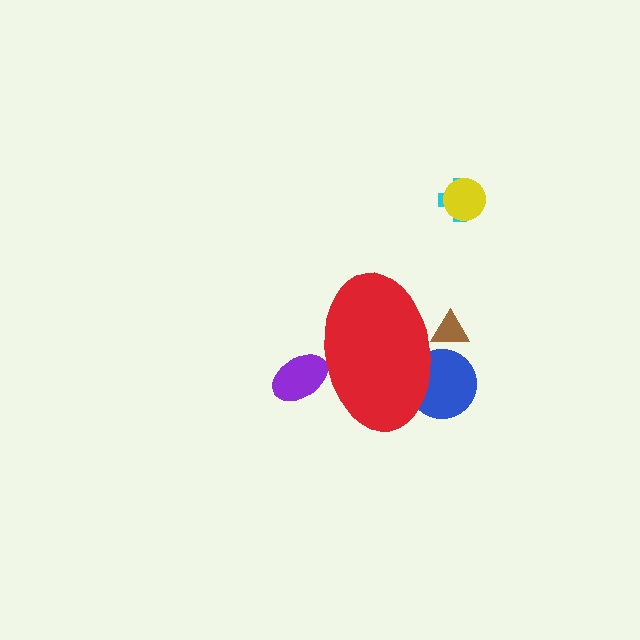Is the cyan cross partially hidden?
No, the cyan cross is fully visible.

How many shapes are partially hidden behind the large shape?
3 shapes are partially hidden.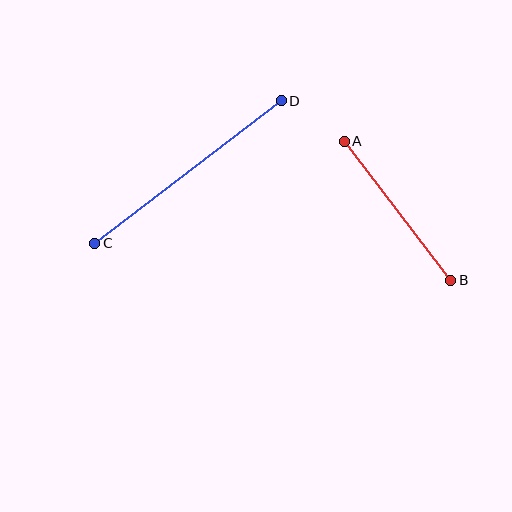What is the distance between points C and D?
The distance is approximately 235 pixels.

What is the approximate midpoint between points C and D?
The midpoint is at approximately (188, 172) pixels.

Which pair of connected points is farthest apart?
Points C and D are farthest apart.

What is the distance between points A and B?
The distance is approximately 175 pixels.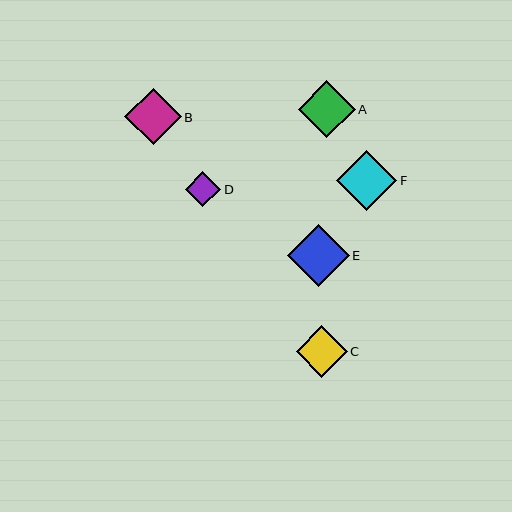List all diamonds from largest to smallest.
From largest to smallest: E, F, A, B, C, D.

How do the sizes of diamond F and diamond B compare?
Diamond F and diamond B are approximately the same size.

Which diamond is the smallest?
Diamond D is the smallest with a size of approximately 36 pixels.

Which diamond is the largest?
Diamond E is the largest with a size of approximately 62 pixels.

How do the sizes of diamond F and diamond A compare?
Diamond F and diamond A are approximately the same size.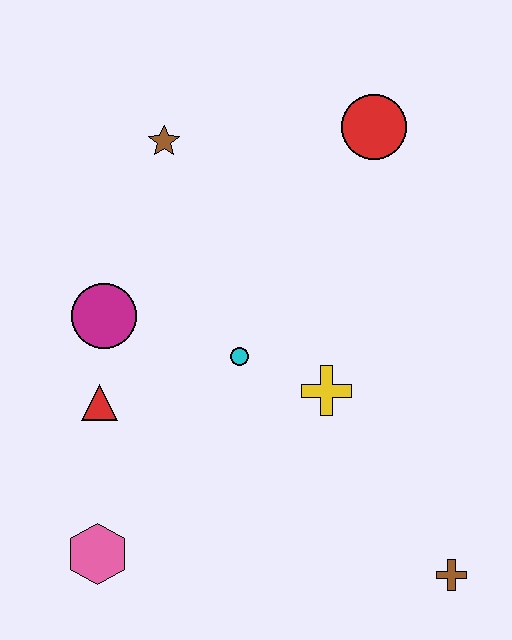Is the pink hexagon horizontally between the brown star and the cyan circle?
No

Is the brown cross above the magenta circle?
No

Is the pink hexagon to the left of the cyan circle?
Yes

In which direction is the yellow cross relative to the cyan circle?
The yellow cross is to the right of the cyan circle.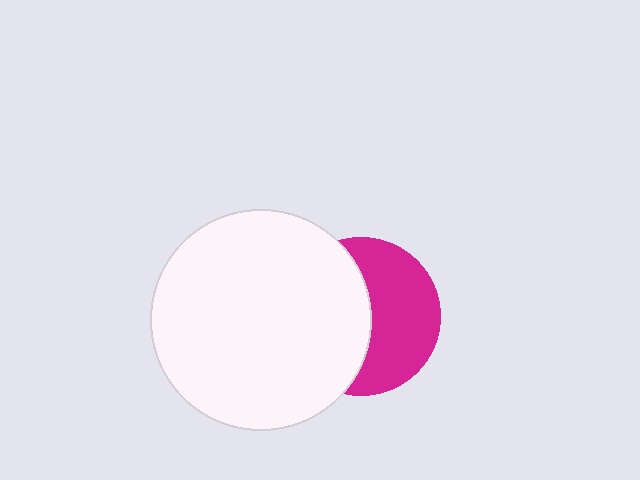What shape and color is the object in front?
The object in front is a white circle.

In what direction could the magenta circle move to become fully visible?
The magenta circle could move right. That would shift it out from behind the white circle entirely.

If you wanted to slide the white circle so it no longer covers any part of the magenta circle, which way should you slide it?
Slide it left — that is the most direct way to separate the two shapes.